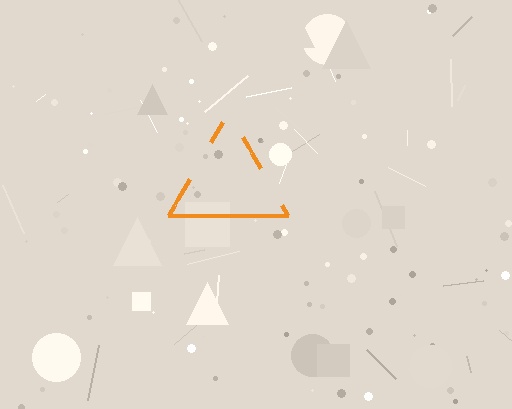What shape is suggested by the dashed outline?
The dashed outline suggests a triangle.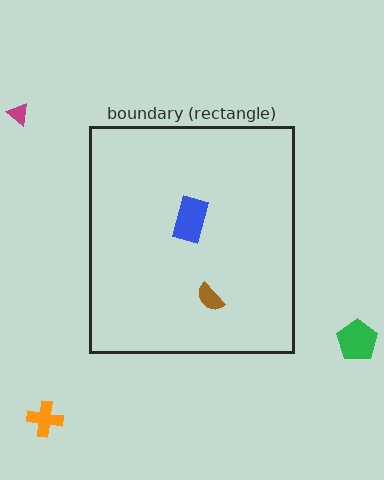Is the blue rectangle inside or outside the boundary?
Inside.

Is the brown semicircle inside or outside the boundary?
Inside.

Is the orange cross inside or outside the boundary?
Outside.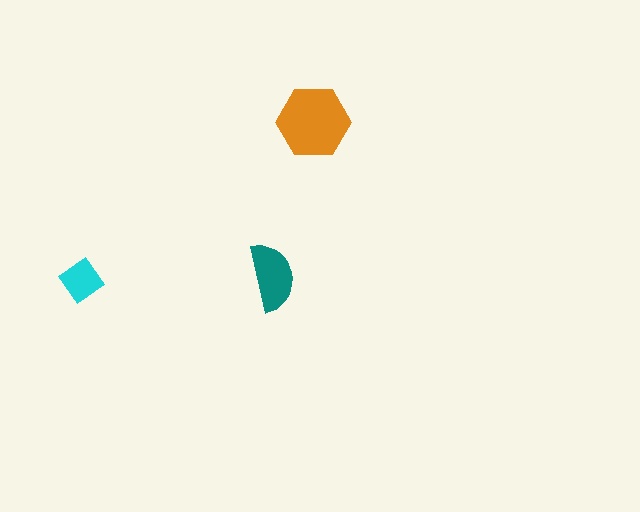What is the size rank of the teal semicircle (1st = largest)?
2nd.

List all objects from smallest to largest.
The cyan diamond, the teal semicircle, the orange hexagon.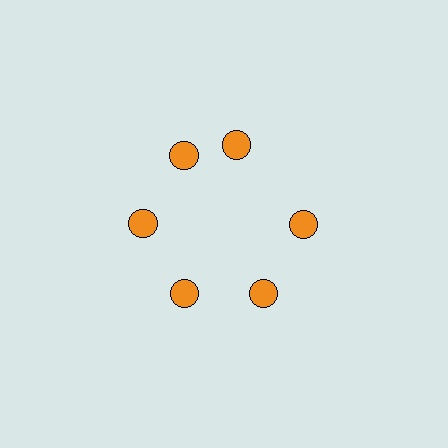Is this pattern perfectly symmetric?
No. The 6 orange circles are arranged in a ring, but one element near the 1 o'clock position is rotated out of alignment along the ring, breaking the 6-fold rotational symmetry.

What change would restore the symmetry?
The symmetry would be restored by rotating it back into even spacing with its neighbors so that all 6 circles sit at equal angles and equal distance from the center.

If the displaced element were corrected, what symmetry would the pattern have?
It would have 6-fold rotational symmetry — the pattern would map onto itself every 60 degrees.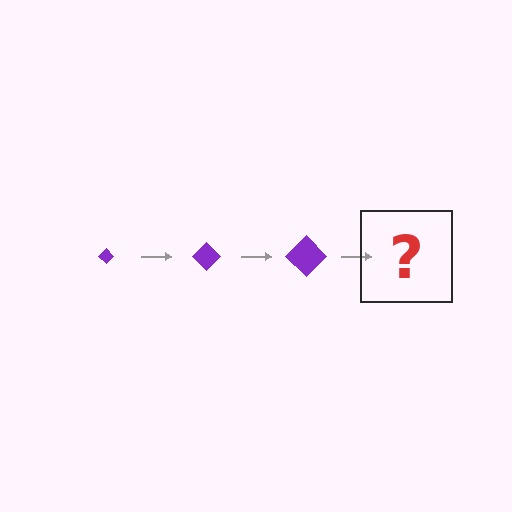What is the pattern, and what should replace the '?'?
The pattern is that the diamond gets progressively larger each step. The '?' should be a purple diamond, larger than the previous one.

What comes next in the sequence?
The next element should be a purple diamond, larger than the previous one.